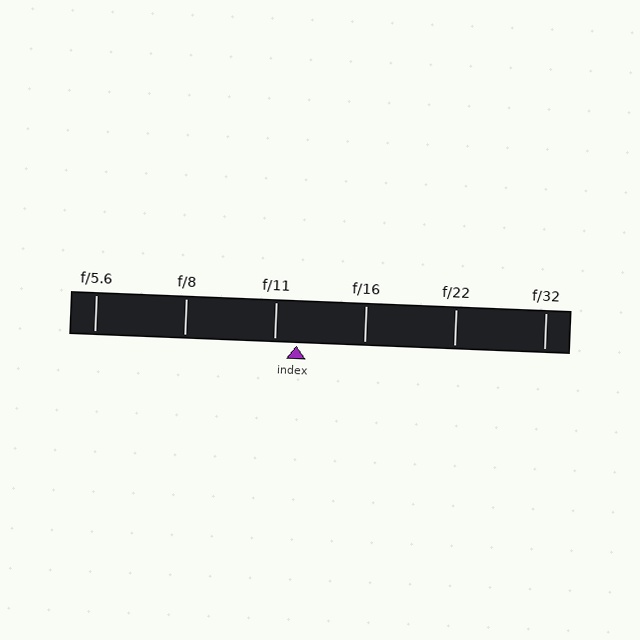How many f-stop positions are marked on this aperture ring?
There are 6 f-stop positions marked.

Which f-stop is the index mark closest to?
The index mark is closest to f/11.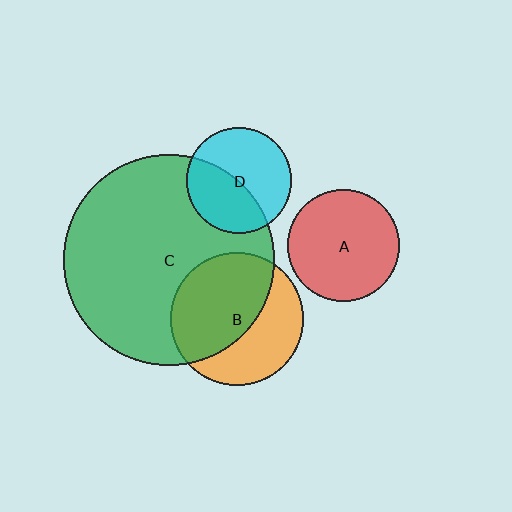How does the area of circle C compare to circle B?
Approximately 2.5 times.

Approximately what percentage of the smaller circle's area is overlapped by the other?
Approximately 55%.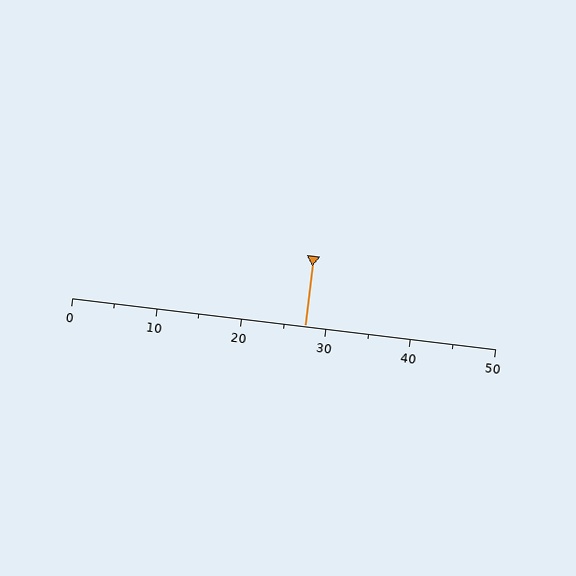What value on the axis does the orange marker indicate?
The marker indicates approximately 27.5.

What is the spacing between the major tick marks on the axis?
The major ticks are spaced 10 apart.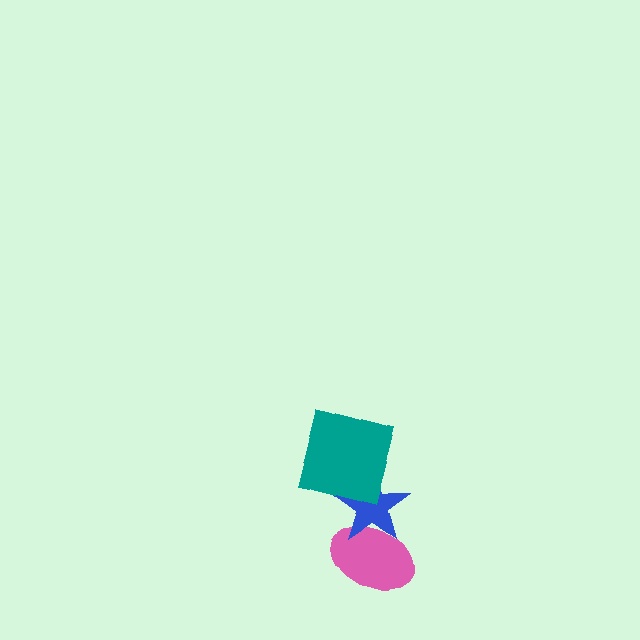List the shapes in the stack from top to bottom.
From top to bottom: the teal square, the blue star, the pink ellipse.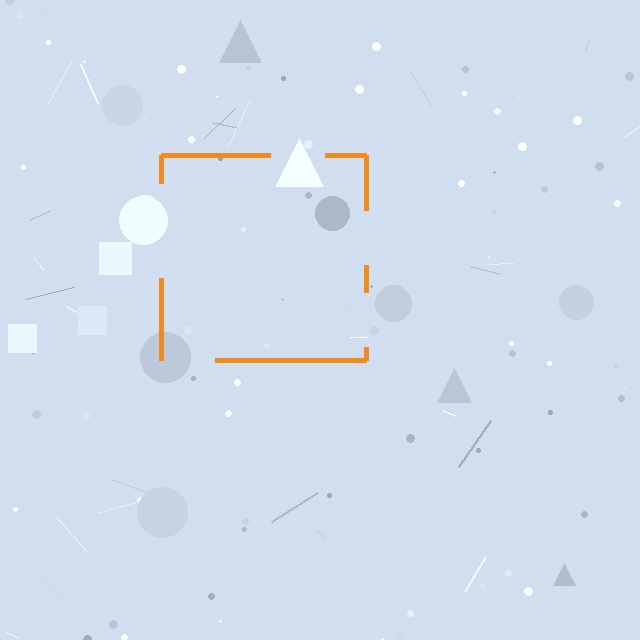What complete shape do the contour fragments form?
The contour fragments form a square.